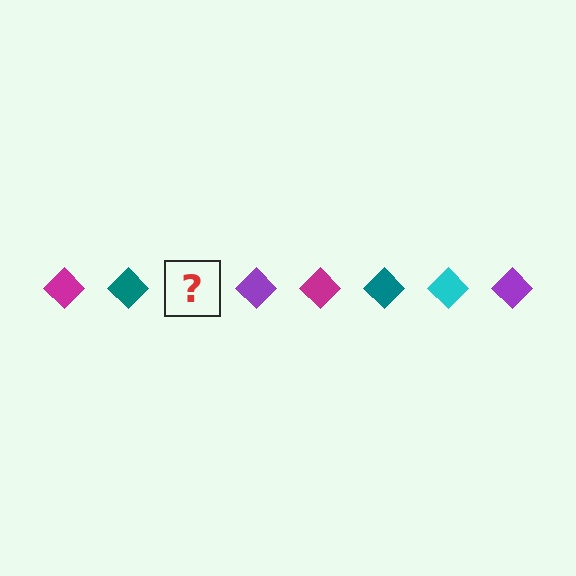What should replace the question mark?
The question mark should be replaced with a cyan diamond.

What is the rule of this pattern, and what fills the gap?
The rule is that the pattern cycles through magenta, teal, cyan, purple diamonds. The gap should be filled with a cyan diamond.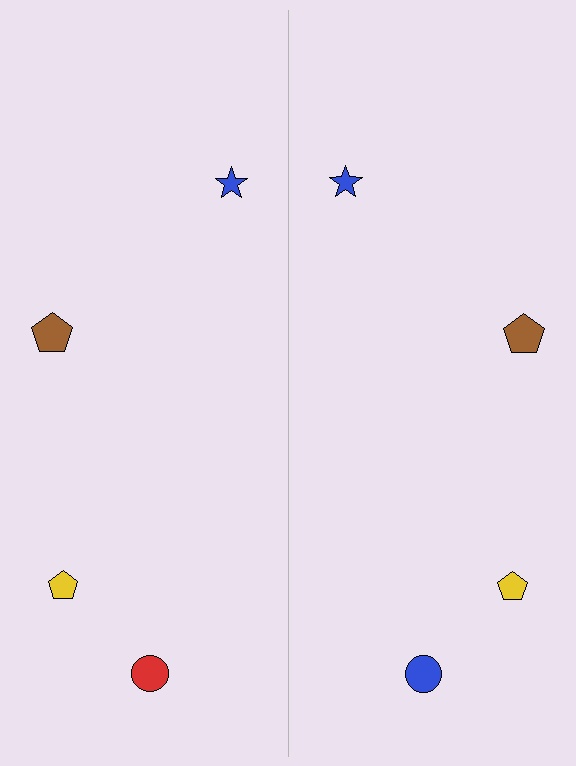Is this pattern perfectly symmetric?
No, the pattern is not perfectly symmetric. The blue circle on the right side breaks the symmetry — its mirror counterpart is red.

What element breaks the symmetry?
The blue circle on the right side breaks the symmetry — its mirror counterpart is red.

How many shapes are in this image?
There are 8 shapes in this image.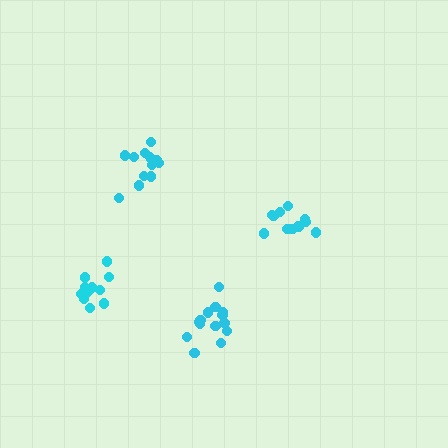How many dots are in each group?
Group 1: 14 dots, Group 2: 12 dots, Group 3: 13 dots, Group 4: 12 dots (51 total).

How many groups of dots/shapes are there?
There are 4 groups.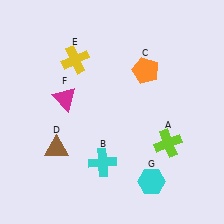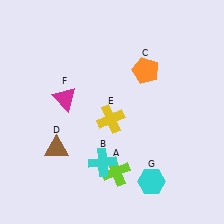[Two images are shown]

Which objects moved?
The objects that moved are: the lime cross (A), the yellow cross (E).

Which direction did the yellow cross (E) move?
The yellow cross (E) moved down.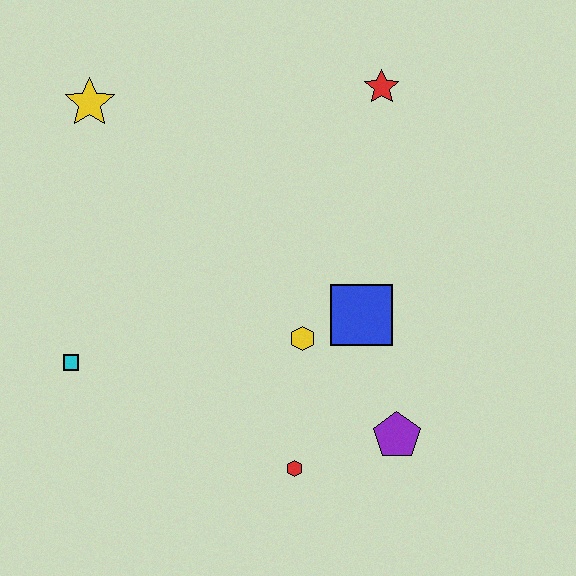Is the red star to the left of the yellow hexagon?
No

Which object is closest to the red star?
The blue square is closest to the red star.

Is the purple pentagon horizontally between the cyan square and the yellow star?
No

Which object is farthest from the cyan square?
The red star is farthest from the cyan square.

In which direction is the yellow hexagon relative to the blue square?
The yellow hexagon is to the left of the blue square.